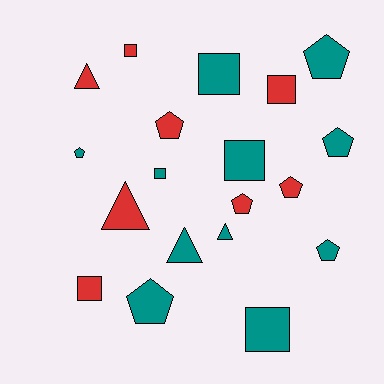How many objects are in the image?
There are 19 objects.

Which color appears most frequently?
Teal, with 11 objects.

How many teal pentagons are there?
There are 5 teal pentagons.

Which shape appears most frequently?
Pentagon, with 8 objects.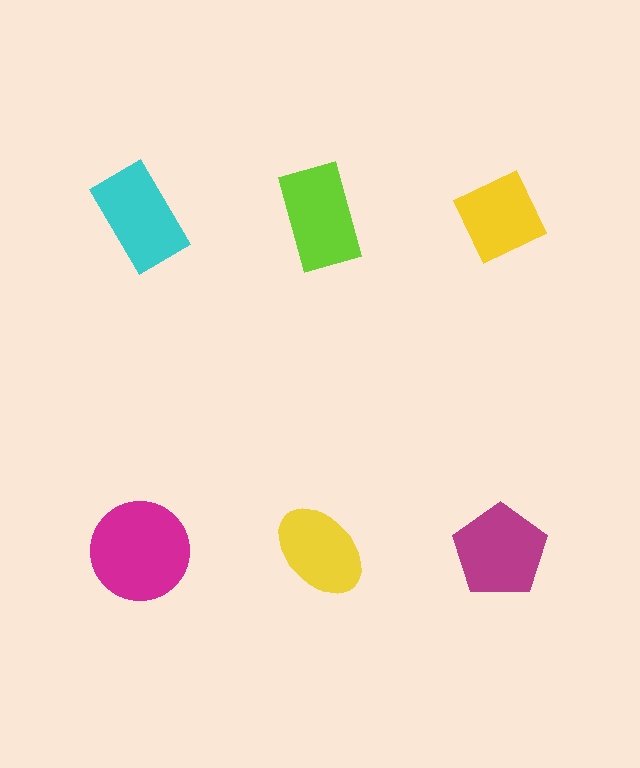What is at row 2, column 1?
A magenta circle.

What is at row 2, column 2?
A yellow ellipse.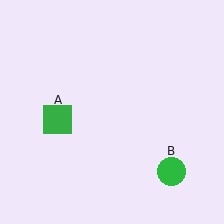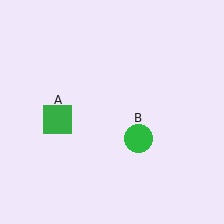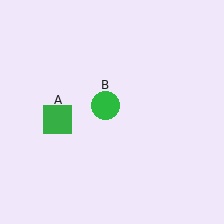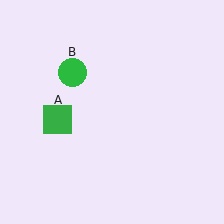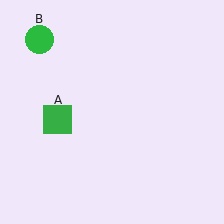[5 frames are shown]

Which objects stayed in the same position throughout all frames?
Green square (object A) remained stationary.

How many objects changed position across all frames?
1 object changed position: green circle (object B).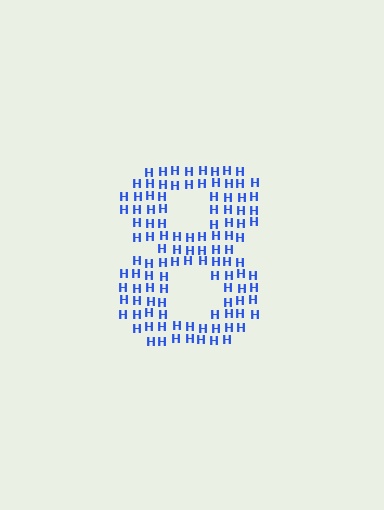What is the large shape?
The large shape is the digit 8.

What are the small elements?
The small elements are letter H's.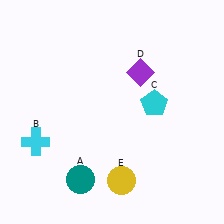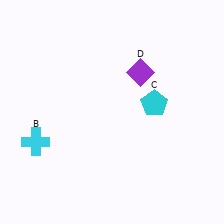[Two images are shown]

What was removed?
The yellow circle (E), the teal circle (A) were removed in Image 2.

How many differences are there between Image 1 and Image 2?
There are 2 differences between the two images.